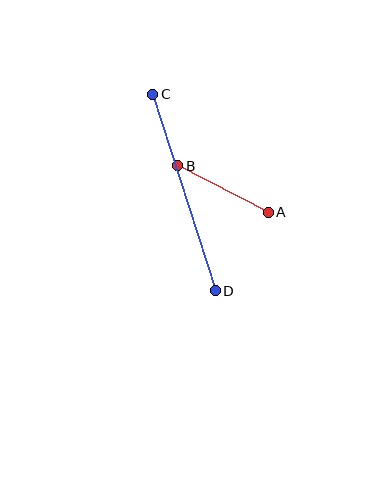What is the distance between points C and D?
The distance is approximately 206 pixels.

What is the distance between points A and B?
The distance is approximately 101 pixels.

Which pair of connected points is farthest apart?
Points C and D are farthest apart.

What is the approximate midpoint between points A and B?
The midpoint is at approximately (223, 189) pixels.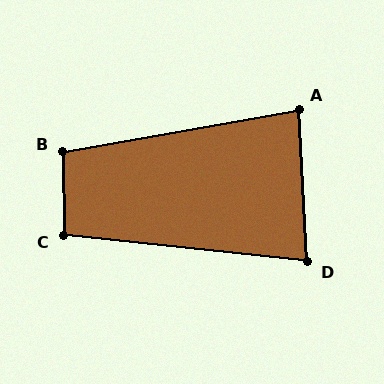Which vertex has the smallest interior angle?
D, at approximately 81 degrees.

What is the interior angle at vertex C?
Approximately 97 degrees (obtuse).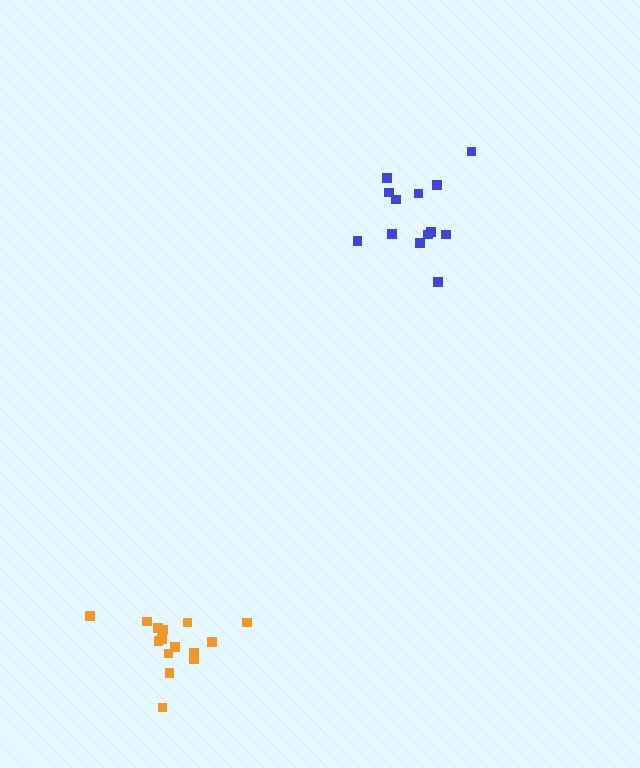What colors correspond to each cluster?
The clusters are colored: orange, blue.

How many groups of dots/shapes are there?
There are 2 groups.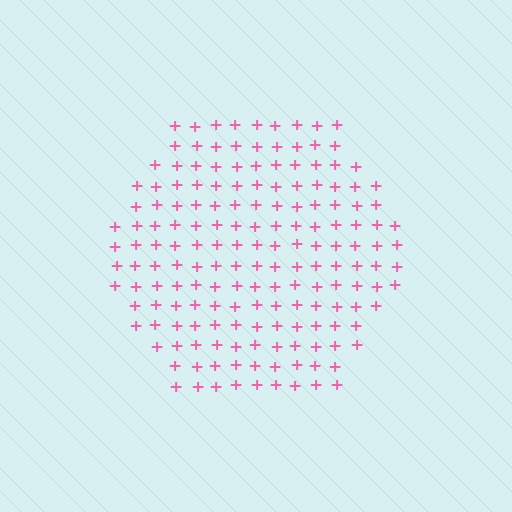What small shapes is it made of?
It is made of small plus signs.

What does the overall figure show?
The overall figure shows a hexagon.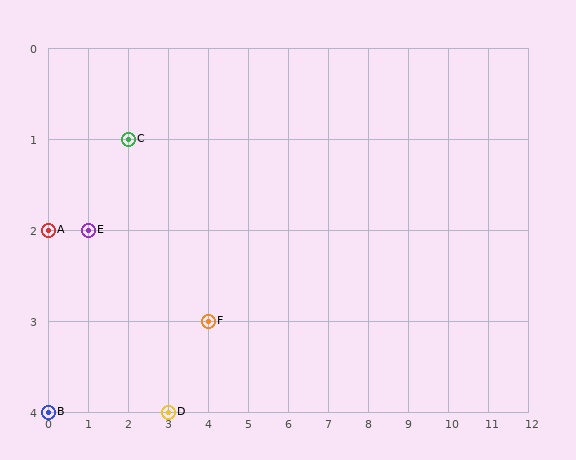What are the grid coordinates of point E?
Point E is at grid coordinates (1, 2).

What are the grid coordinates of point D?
Point D is at grid coordinates (3, 4).